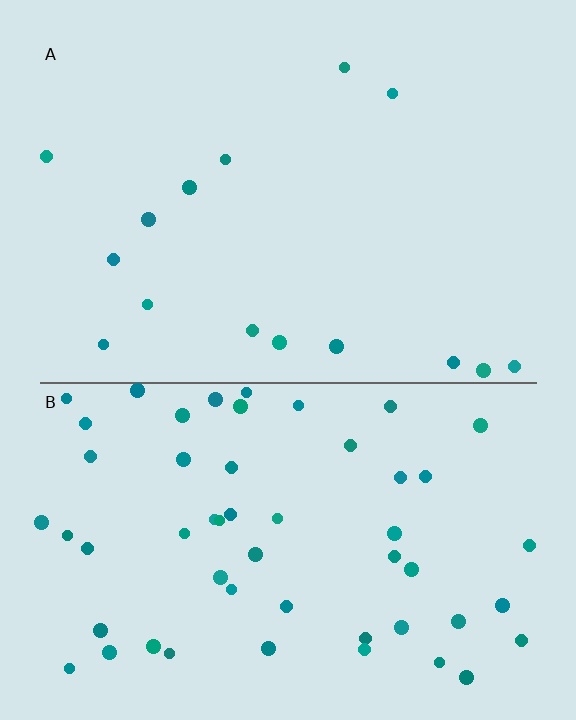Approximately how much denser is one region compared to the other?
Approximately 3.5× — region B over region A.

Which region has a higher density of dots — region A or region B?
B (the bottom).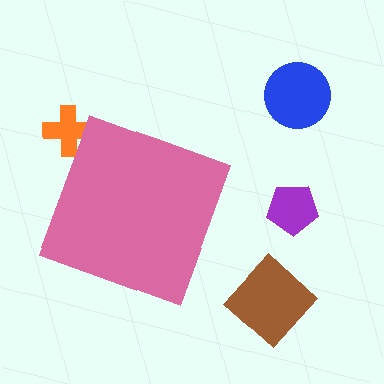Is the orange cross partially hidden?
Yes, the orange cross is partially hidden behind the pink diamond.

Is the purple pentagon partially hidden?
No, the purple pentagon is fully visible.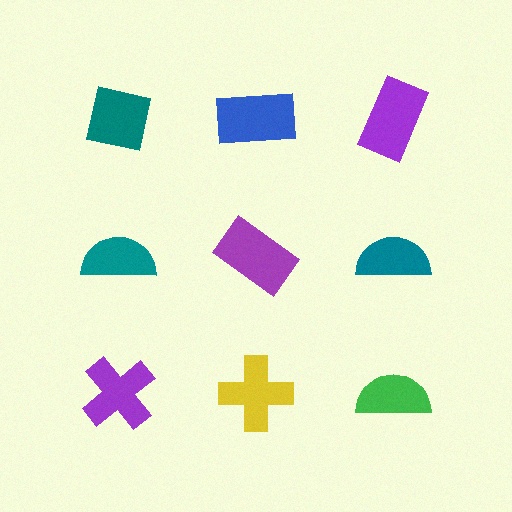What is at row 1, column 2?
A blue rectangle.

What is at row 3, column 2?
A yellow cross.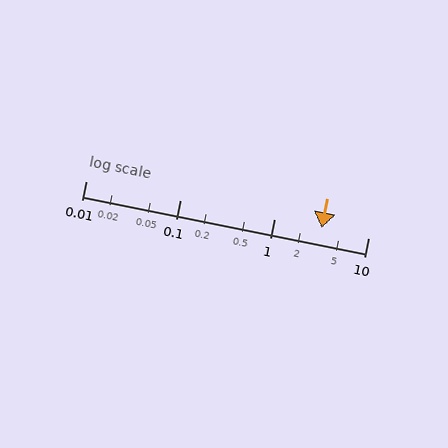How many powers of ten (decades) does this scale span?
The scale spans 3 decades, from 0.01 to 10.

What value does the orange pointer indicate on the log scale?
The pointer indicates approximately 3.2.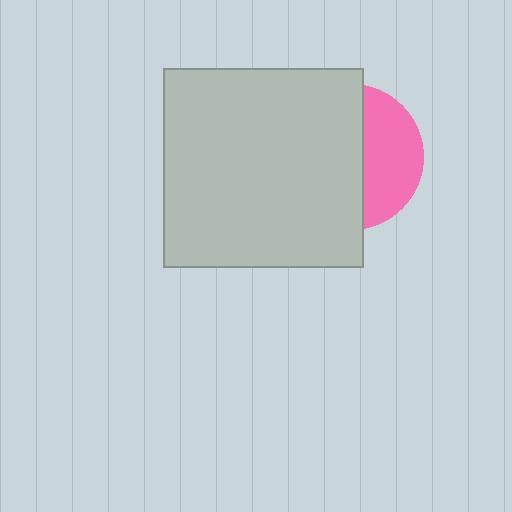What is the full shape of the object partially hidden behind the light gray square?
The partially hidden object is a pink circle.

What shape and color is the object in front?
The object in front is a light gray square.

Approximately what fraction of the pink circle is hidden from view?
Roughly 61% of the pink circle is hidden behind the light gray square.